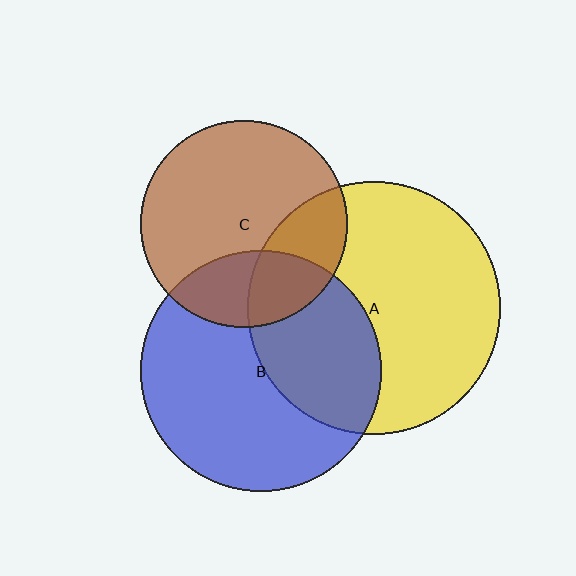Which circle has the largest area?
Circle A (yellow).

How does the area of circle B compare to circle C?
Approximately 1.4 times.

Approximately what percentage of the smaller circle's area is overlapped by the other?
Approximately 25%.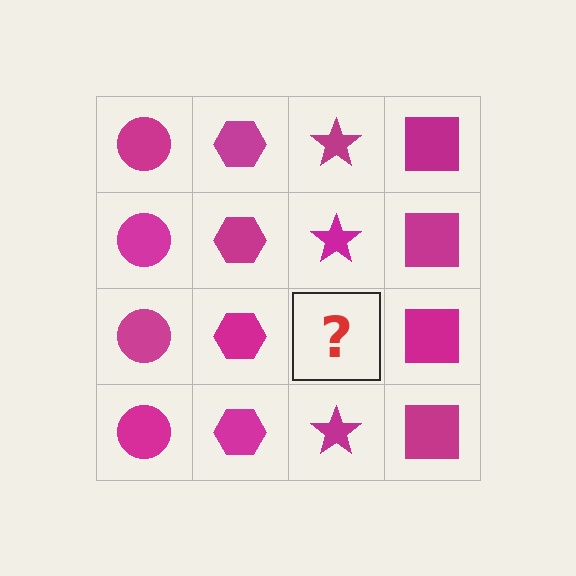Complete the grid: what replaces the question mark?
The question mark should be replaced with a magenta star.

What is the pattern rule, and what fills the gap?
The rule is that each column has a consistent shape. The gap should be filled with a magenta star.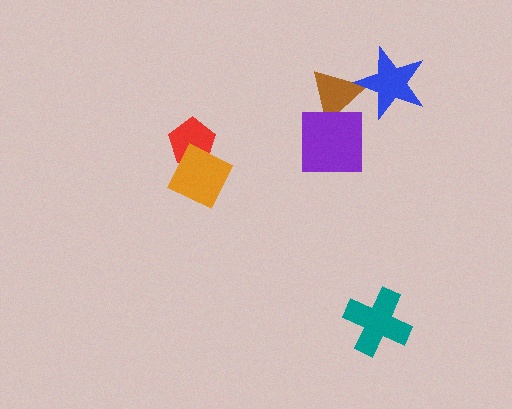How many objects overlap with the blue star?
1 object overlaps with the blue star.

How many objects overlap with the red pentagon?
1 object overlaps with the red pentagon.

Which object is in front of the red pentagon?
The orange diamond is in front of the red pentagon.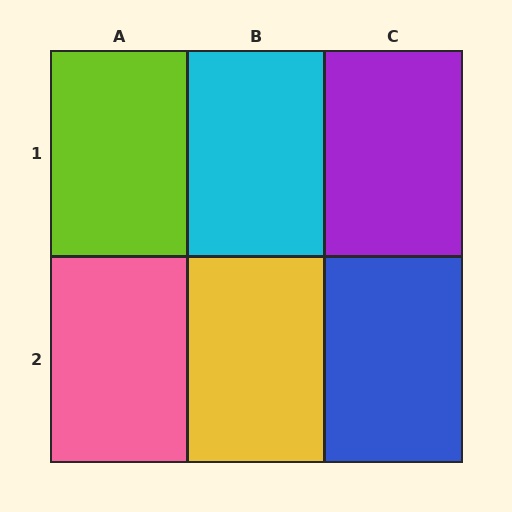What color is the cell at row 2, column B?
Yellow.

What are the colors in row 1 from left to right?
Lime, cyan, purple.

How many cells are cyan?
1 cell is cyan.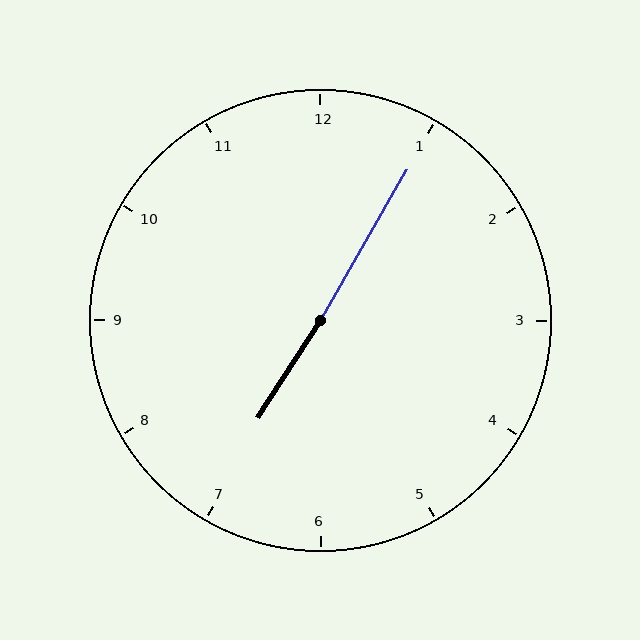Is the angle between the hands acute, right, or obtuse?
It is obtuse.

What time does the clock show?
7:05.